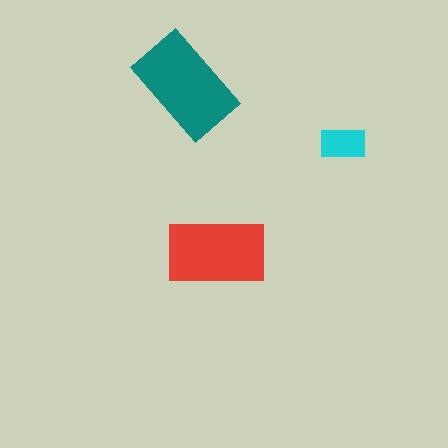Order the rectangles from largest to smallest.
the teal one, the red one, the cyan one.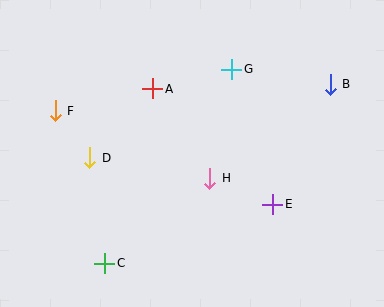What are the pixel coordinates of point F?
Point F is at (55, 111).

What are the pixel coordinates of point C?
Point C is at (105, 263).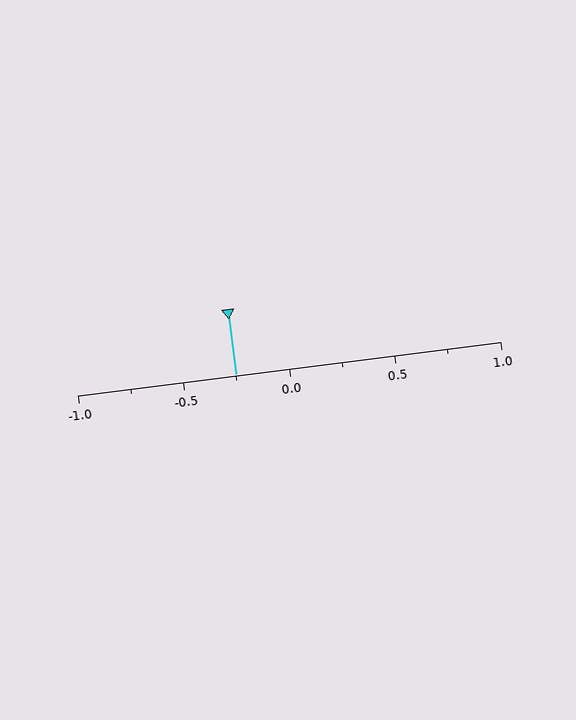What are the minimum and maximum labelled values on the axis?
The axis runs from -1.0 to 1.0.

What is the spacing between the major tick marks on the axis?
The major ticks are spaced 0.5 apart.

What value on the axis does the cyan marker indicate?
The marker indicates approximately -0.25.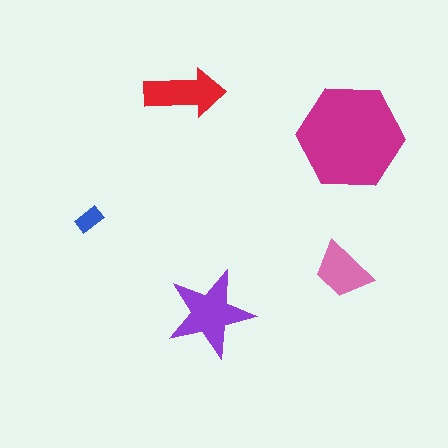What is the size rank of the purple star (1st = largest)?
2nd.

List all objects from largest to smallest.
The magenta hexagon, the purple star, the red arrow, the pink trapezoid, the blue rectangle.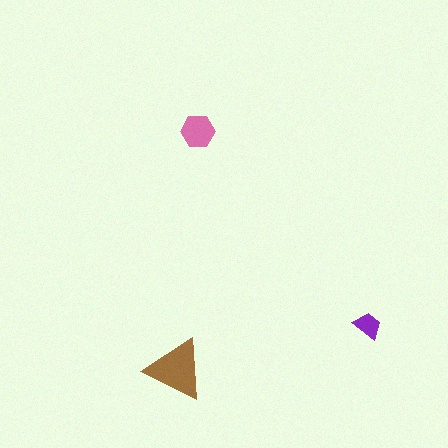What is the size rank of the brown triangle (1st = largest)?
1st.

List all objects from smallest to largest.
The purple trapezoid, the pink hexagon, the brown triangle.